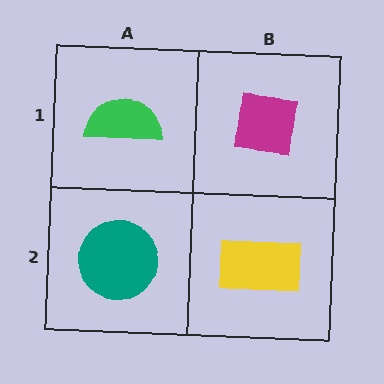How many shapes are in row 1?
2 shapes.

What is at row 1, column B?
A magenta square.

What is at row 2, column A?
A teal circle.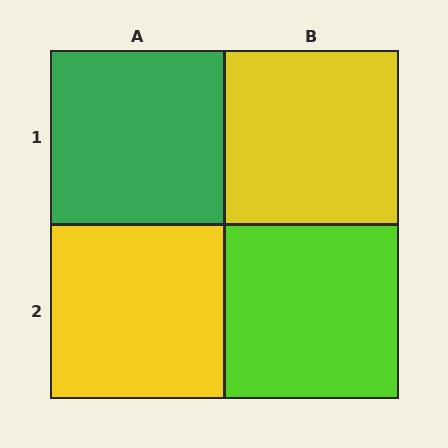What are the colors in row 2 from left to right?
Yellow, lime.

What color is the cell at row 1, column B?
Yellow.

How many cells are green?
1 cell is green.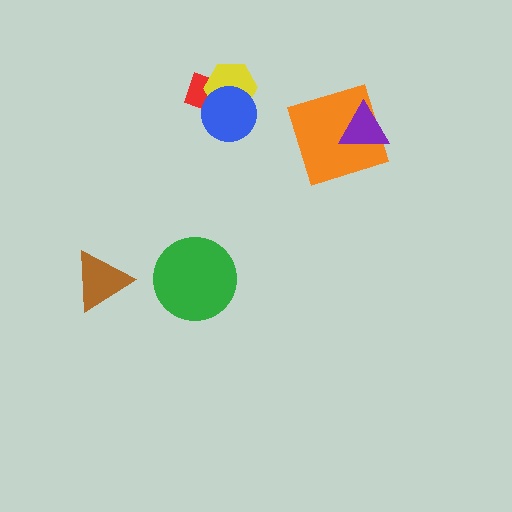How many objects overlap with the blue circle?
2 objects overlap with the blue circle.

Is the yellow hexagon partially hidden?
Yes, it is partially covered by another shape.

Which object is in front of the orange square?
The purple triangle is in front of the orange square.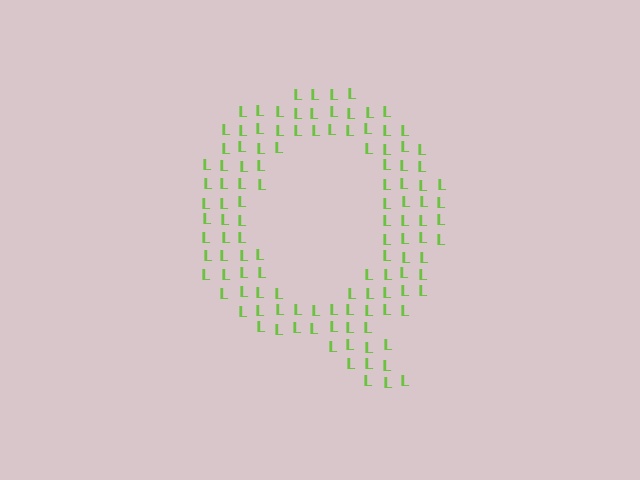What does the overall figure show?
The overall figure shows the letter Q.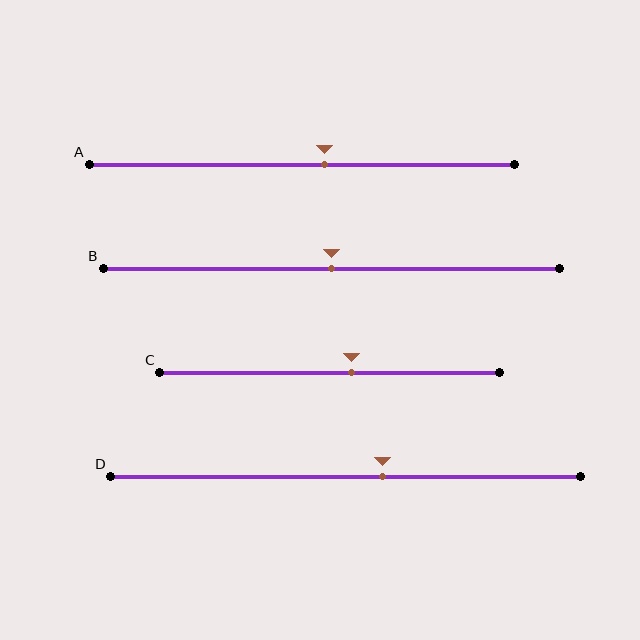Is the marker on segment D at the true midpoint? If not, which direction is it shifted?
No, the marker on segment D is shifted to the right by about 8% of the segment length.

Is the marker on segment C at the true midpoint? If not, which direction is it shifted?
No, the marker on segment C is shifted to the right by about 6% of the segment length.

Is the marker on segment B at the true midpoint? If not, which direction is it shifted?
Yes, the marker on segment B is at the true midpoint.